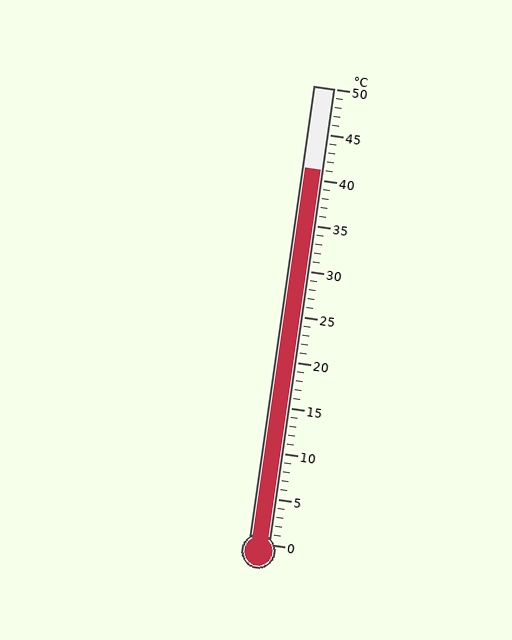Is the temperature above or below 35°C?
The temperature is above 35°C.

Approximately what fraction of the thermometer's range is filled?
The thermometer is filled to approximately 80% of its range.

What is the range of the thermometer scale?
The thermometer scale ranges from 0°C to 50°C.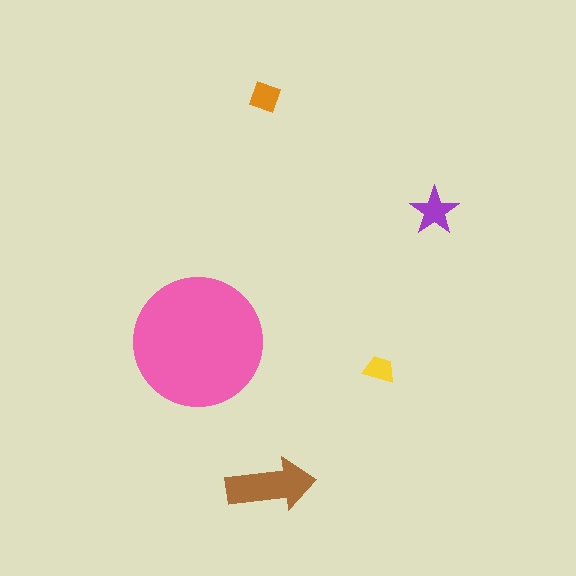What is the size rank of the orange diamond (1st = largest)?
4th.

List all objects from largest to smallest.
The pink circle, the brown arrow, the purple star, the orange diamond, the yellow trapezoid.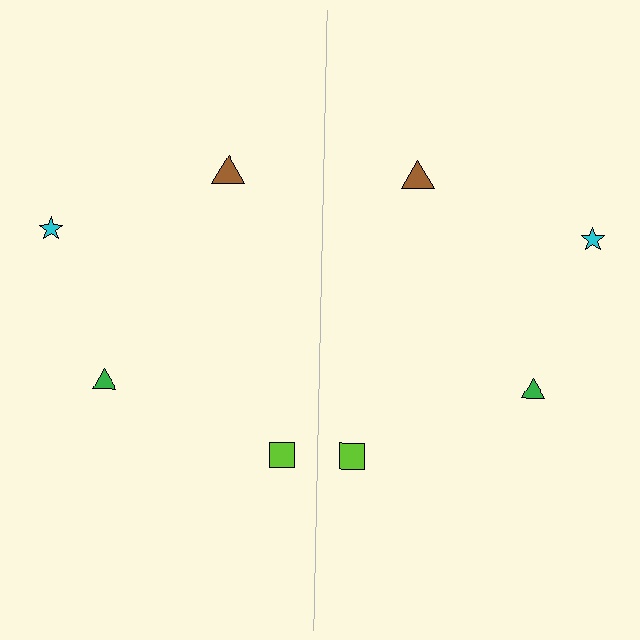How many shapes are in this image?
There are 8 shapes in this image.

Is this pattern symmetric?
Yes, this pattern has bilateral (reflection) symmetry.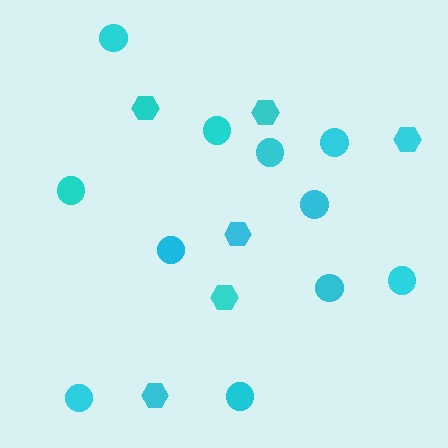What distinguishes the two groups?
There are 2 groups: one group of hexagons (6) and one group of circles (11).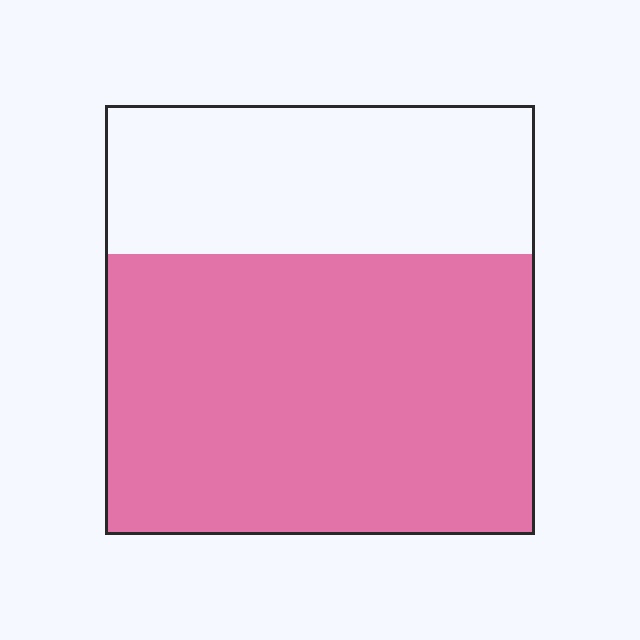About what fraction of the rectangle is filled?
About two thirds (2/3).